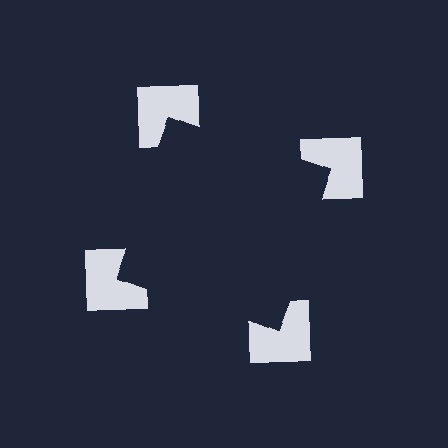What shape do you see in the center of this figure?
An illusory square — its edges are inferred from the aligned wedge cuts in the notched squares, not physically drawn.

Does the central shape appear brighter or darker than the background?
It typically appears slightly darker than the background, even though no actual brightness change is drawn.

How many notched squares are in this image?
There are 4 — one at each vertex of the illusory square.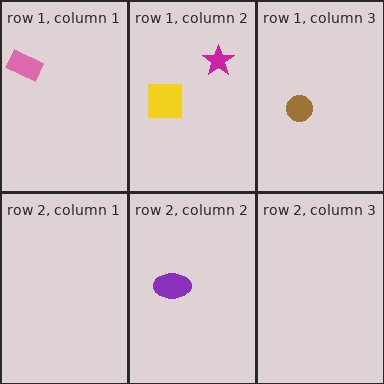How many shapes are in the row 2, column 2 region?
1.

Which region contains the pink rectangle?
The row 1, column 1 region.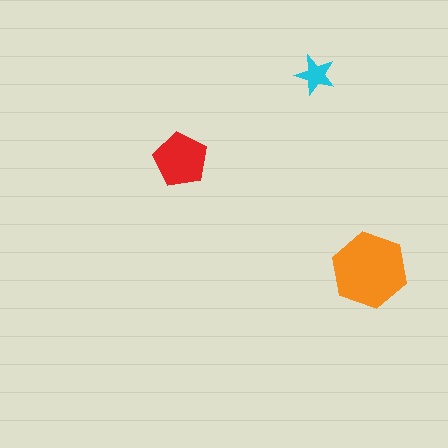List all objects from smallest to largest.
The cyan star, the red pentagon, the orange hexagon.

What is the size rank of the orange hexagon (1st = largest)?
1st.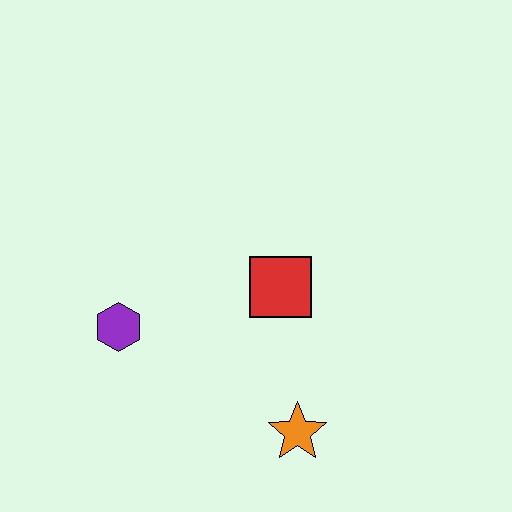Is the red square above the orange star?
Yes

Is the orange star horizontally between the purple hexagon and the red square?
No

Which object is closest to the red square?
The orange star is closest to the red square.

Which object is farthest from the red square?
The purple hexagon is farthest from the red square.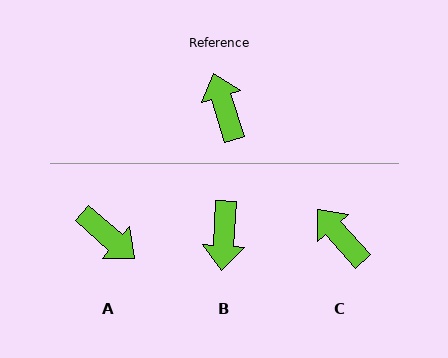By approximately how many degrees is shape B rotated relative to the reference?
Approximately 160 degrees counter-clockwise.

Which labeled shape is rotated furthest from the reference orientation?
B, about 160 degrees away.